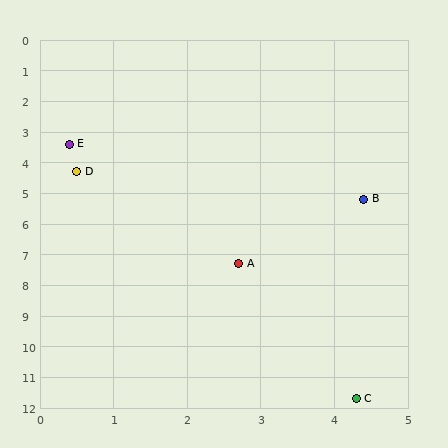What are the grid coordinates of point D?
Point D is at approximately (0.5, 4.3).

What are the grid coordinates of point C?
Point C is at approximately (4.3, 11.7).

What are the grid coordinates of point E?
Point E is at approximately (0.4, 3.4).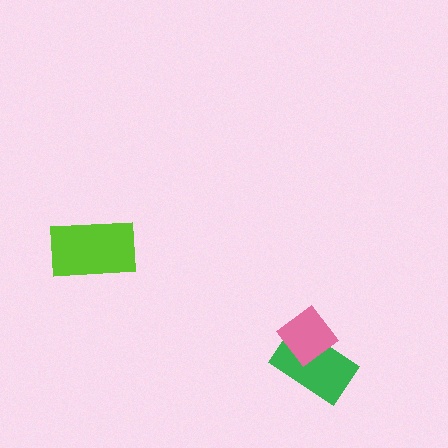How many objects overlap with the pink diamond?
1 object overlaps with the pink diamond.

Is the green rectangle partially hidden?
Yes, it is partially covered by another shape.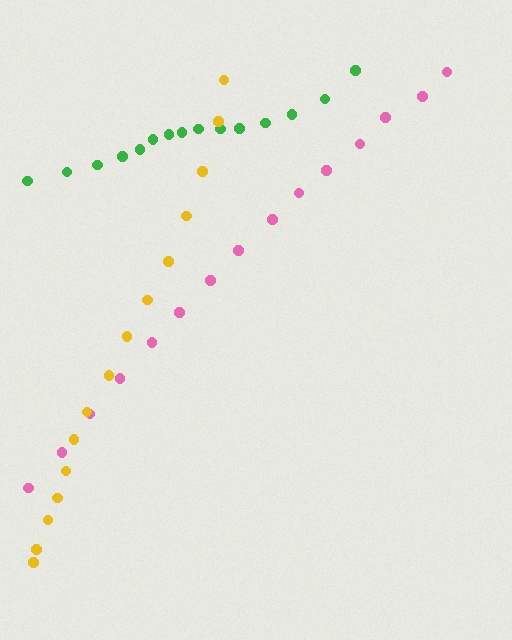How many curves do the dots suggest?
There are 3 distinct paths.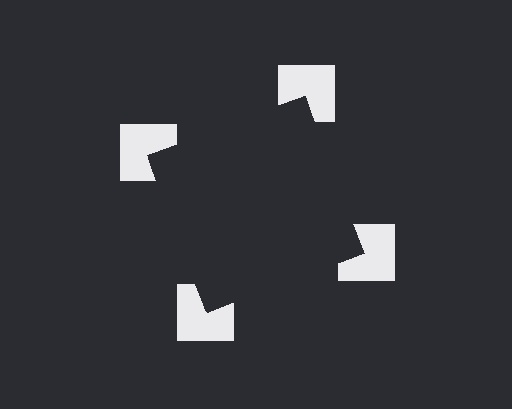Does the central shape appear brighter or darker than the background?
It typically appears slightly darker than the background, even though no actual brightness change is drawn.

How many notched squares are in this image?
There are 4 — one at each vertex of the illusory square.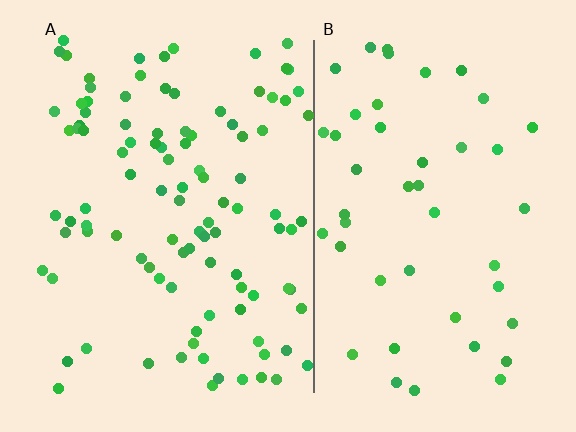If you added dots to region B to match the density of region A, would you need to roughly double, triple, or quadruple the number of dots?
Approximately double.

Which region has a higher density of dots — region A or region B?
A (the left).